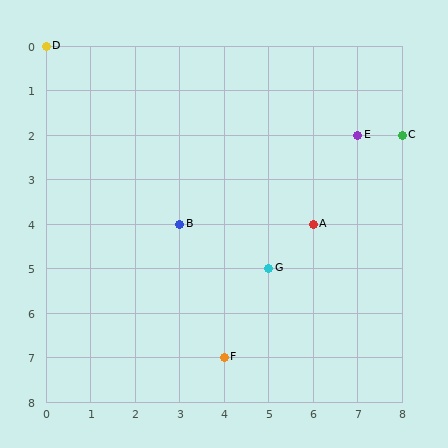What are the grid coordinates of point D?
Point D is at grid coordinates (0, 0).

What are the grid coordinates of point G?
Point G is at grid coordinates (5, 5).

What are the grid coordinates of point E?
Point E is at grid coordinates (7, 2).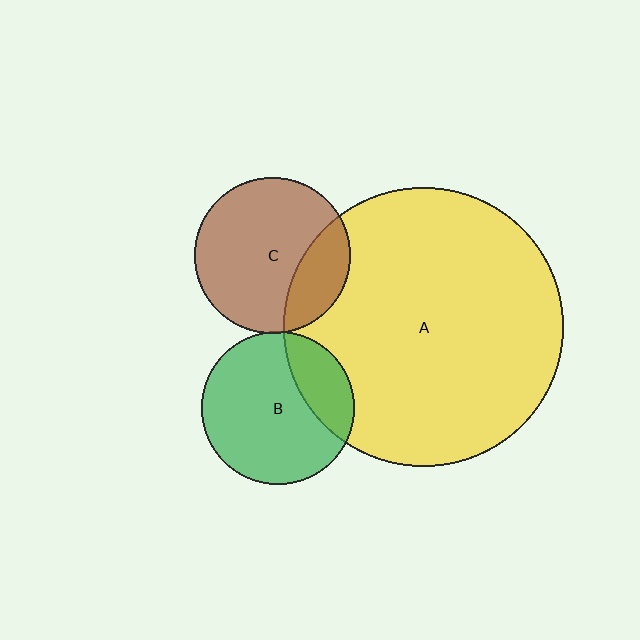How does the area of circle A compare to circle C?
Approximately 3.2 times.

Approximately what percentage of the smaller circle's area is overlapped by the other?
Approximately 25%.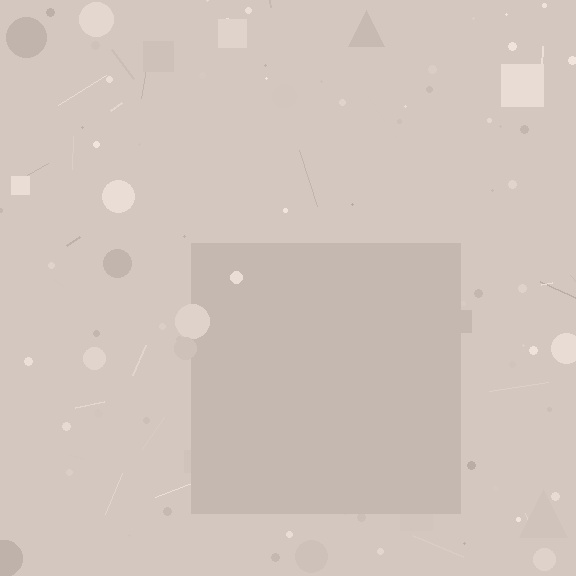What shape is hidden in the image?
A square is hidden in the image.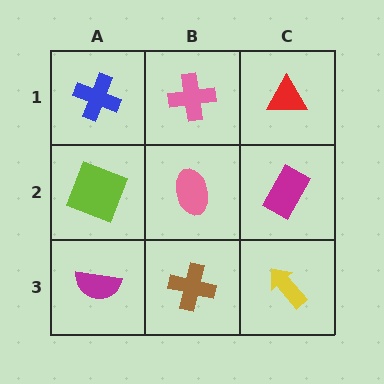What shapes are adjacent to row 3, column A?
A lime square (row 2, column A), a brown cross (row 3, column B).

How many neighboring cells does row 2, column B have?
4.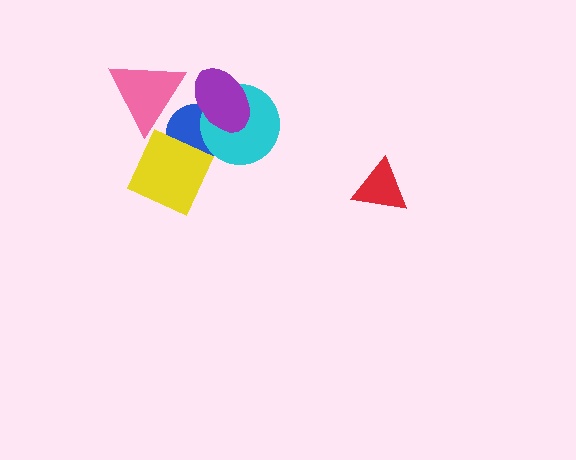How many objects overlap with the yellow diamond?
1 object overlaps with the yellow diamond.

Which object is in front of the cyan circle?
The purple ellipse is in front of the cyan circle.